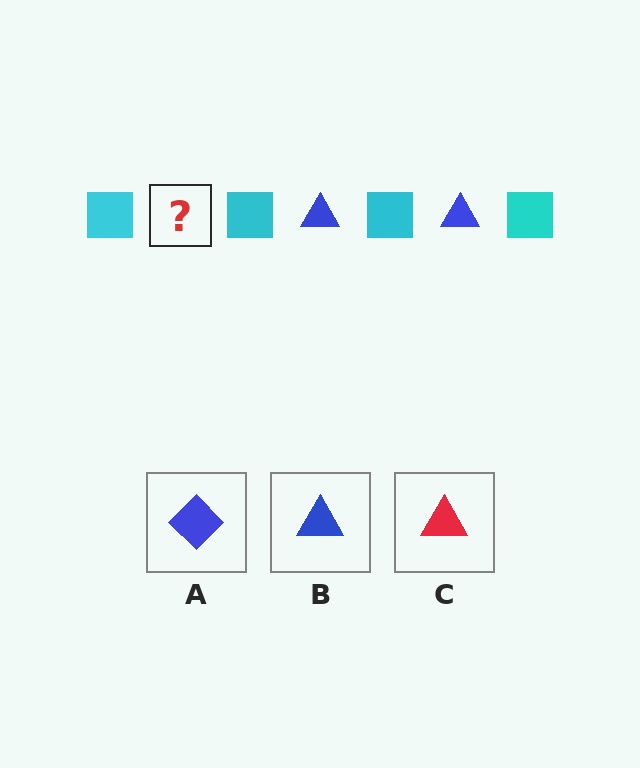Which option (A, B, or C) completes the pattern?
B.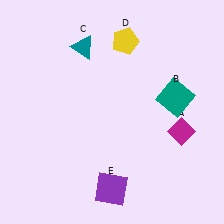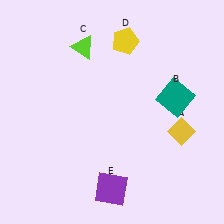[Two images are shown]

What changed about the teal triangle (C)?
In Image 1, C is teal. In Image 2, it changed to lime.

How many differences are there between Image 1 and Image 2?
There are 2 differences between the two images.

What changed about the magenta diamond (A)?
In Image 1, A is magenta. In Image 2, it changed to yellow.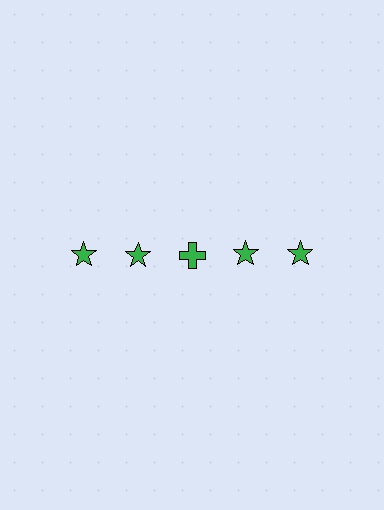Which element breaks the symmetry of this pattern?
The green cross in the top row, center column breaks the symmetry. All other shapes are green stars.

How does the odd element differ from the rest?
It has a different shape: cross instead of star.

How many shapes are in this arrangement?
There are 5 shapes arranged in a grid pattern.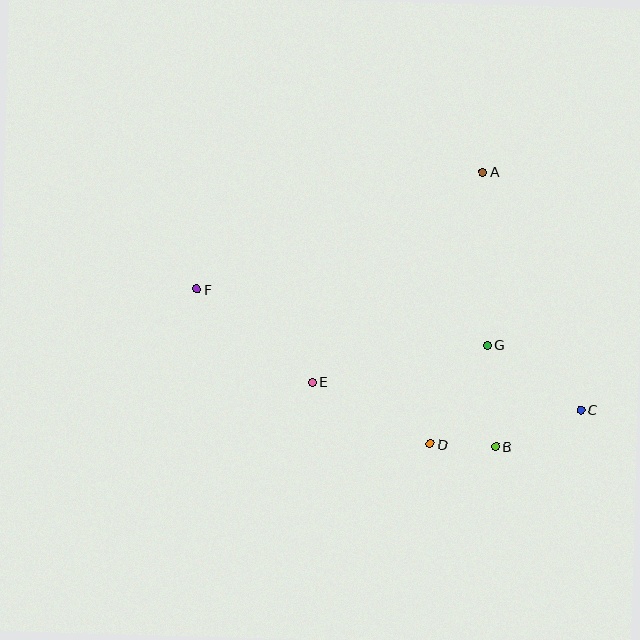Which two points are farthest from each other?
Points C and F are farthest from each other.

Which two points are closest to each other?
Points B and D are closest to each other.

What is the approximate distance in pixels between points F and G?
The distance between F and G is approximately 296 pixels.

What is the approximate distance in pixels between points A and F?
The distance between A and F is approximately 310 pixels.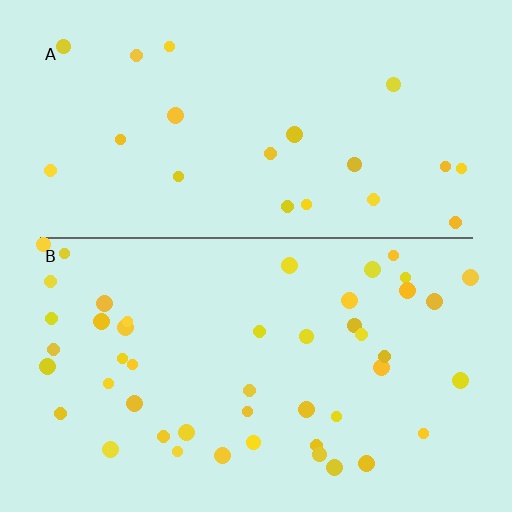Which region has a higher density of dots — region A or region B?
B (the bottom).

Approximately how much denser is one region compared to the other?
Approximately 2.2× — region B over region A.